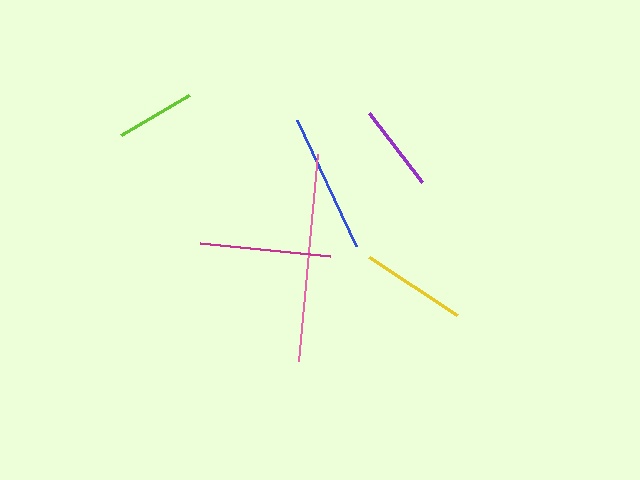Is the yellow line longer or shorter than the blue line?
The blue line is longer than the yellow line.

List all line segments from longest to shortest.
From longest to shortest: pink, blue, magenta, yellow, purple, lime.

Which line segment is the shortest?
The lime line is the shortest at approximately 78 pixels.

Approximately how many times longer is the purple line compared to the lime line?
The purple line is approximately 1.1 times the length of the lime line.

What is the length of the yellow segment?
The yellow segment is approximately 106 pixels long.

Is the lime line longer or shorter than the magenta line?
The magenta line is longer than the lime line.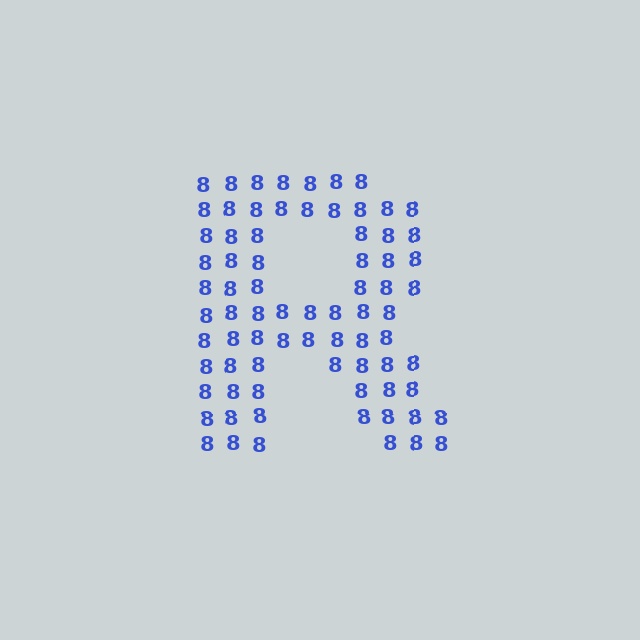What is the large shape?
The large shape is the letter R.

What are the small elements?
The small elements are digit 8's.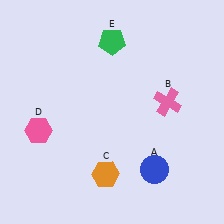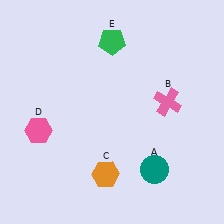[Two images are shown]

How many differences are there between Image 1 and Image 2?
There is 1 difference between the two images.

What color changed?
The circle (A) changed from blue in Image 1 to teal in Image 2.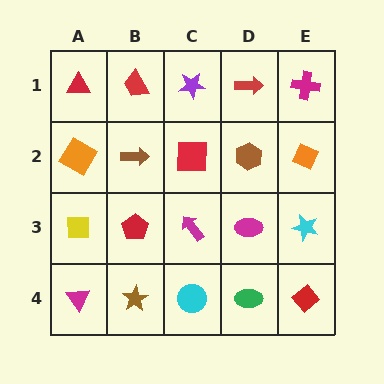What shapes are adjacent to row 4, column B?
A red pentagon (row 3, column B), a magenta triangle (row 4, column A), a cyan circle (row 4, column C).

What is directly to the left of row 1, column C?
A red trapezoid.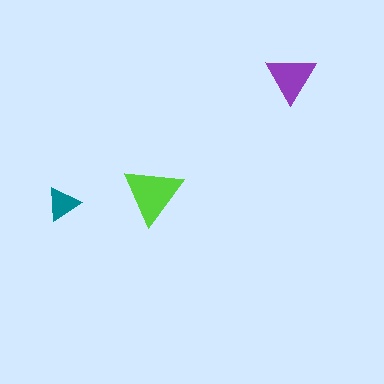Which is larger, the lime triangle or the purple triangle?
The lime one.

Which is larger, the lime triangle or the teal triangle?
The lime one.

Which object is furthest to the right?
The purple triangle is rightmost.